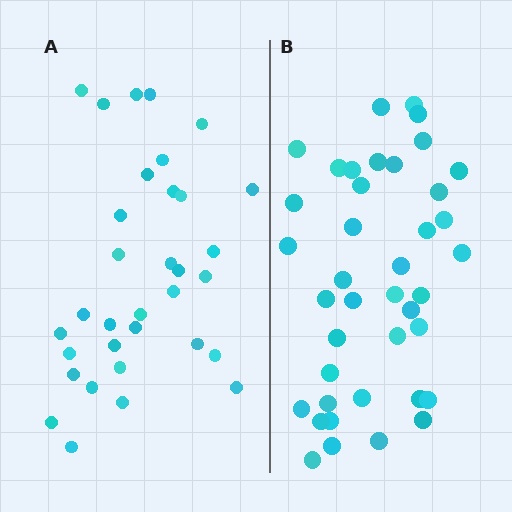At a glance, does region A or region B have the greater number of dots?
Region B (the right region) has more dots.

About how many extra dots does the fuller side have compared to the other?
Region B has roughly 8 or so more dots than region A.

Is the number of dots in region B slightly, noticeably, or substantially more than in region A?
Region B has only slightly more — the two regions are fairly close. The ratio is roughly 1.2 to 1.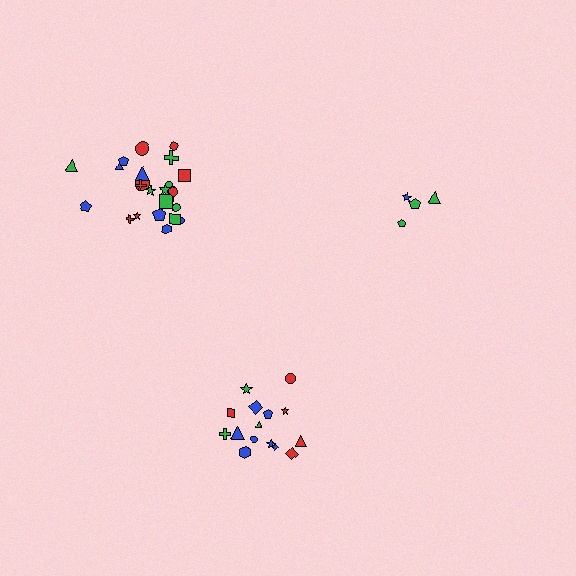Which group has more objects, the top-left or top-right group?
The top-left group.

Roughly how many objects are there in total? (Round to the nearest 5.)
Roughly 45 objects in total.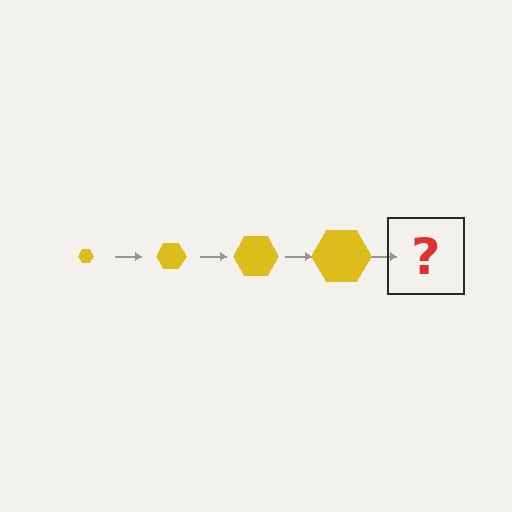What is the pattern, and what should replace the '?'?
The pattern is that the hexagon gets progressively larger each step. The '?' should be a yellow hexagon, larger than the previous one.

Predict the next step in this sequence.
The next step is a yellow hexagon, larger than the previous one.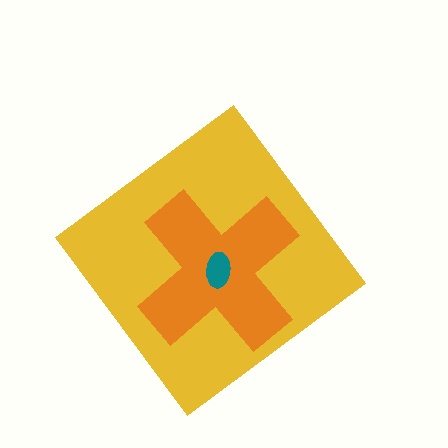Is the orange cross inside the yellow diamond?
Yes.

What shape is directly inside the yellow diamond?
The orange cross.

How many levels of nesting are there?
3.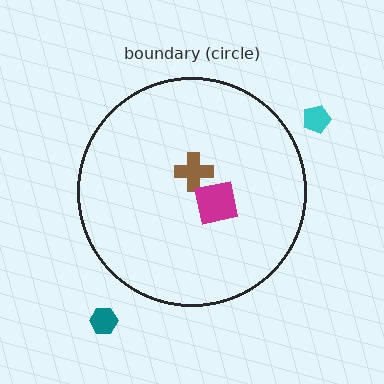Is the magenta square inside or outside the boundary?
Inside.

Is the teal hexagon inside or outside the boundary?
Outside.